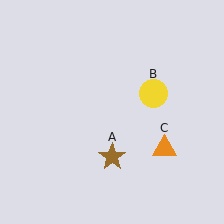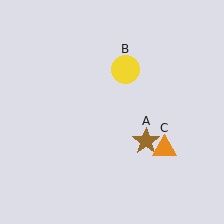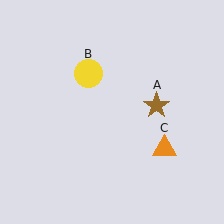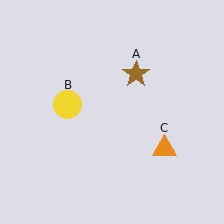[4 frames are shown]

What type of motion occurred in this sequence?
The brown star (object A), yellow circle (object B) rotated counterclockwise around the center of the scene.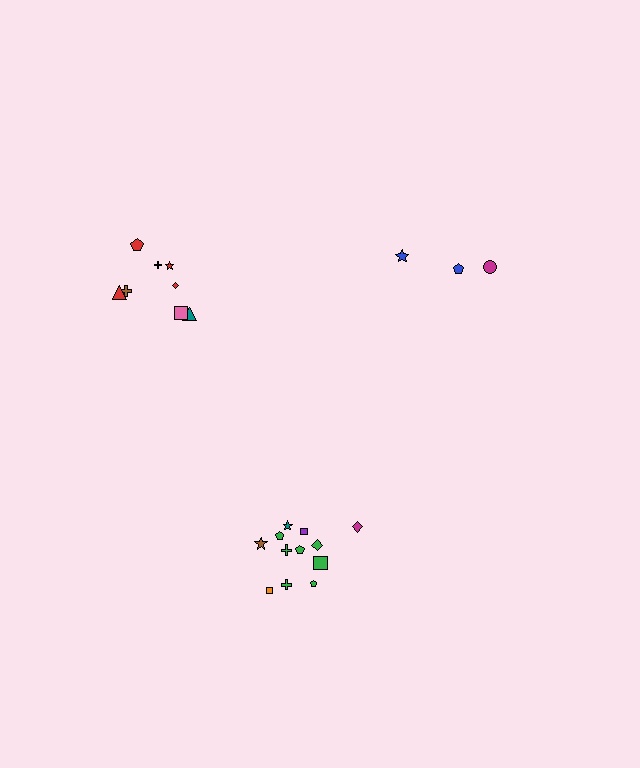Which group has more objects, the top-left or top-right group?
The top-left group.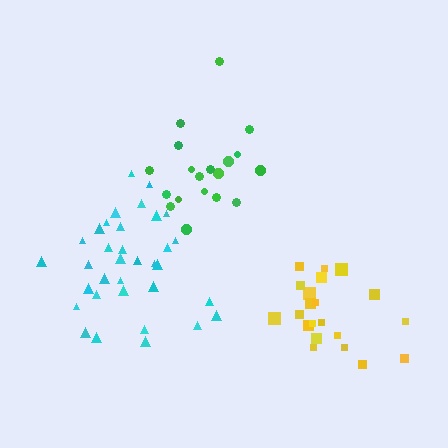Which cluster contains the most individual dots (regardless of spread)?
Cyan (34).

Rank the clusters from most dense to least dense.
yellow, cyan, green.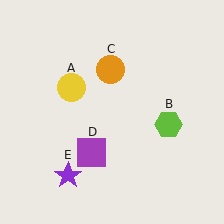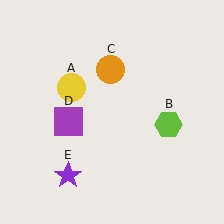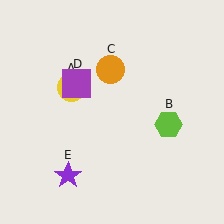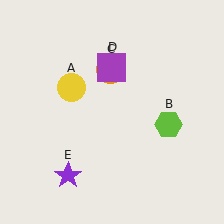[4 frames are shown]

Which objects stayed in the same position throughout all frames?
Yellow circle (object A) and lime hexagon (object B) and orange circle (object C) and purple star (object E) remained stationary.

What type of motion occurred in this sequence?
The purple square (object D) rotated clockwise around the center of the scene.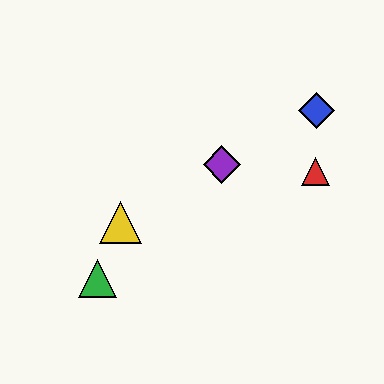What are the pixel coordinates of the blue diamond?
The blue diamond is at (316, 111).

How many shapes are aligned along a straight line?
3 shapes (the blue diamond, the yellow triangle, the purple diamond) are aligned along a straight line.